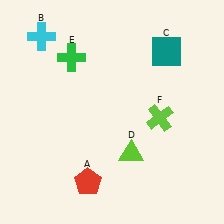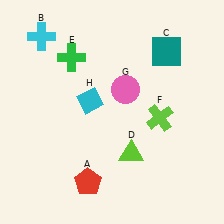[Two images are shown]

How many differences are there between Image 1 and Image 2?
There are 2 differences between the two images.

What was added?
A pink circle (G), a cyan diamond (H) were added in Image 2.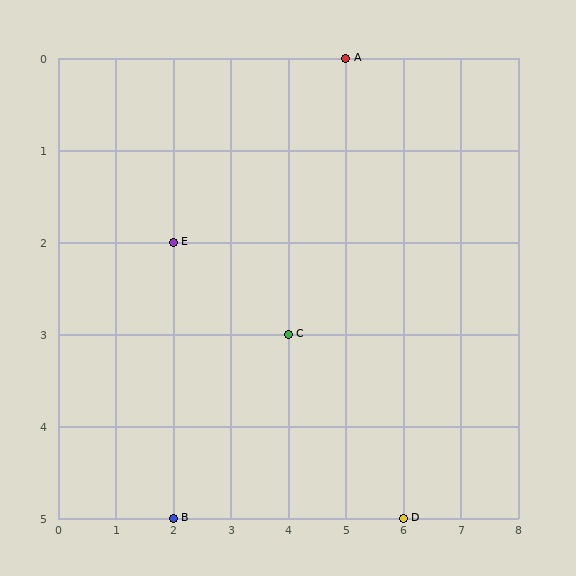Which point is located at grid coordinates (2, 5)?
Point B is at (2, 5).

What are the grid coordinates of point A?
Point A is at grid coordinates (5, 0).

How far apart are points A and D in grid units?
Points A and D are 1 column and 5 rows apart (about 5.1 grid units diagonally).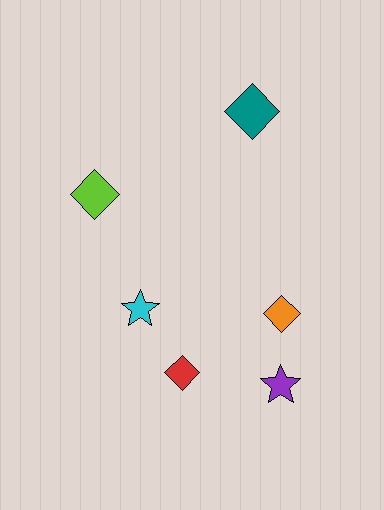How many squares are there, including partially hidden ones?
There are no squares.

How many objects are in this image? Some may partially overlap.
There are 6 objects.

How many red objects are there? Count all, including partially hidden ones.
There is 1 red object.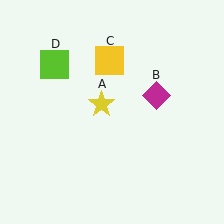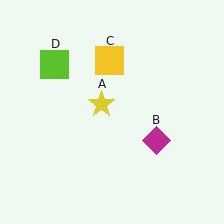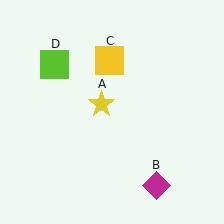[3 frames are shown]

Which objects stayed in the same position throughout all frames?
Yellow star (object A) and yellow square (object C) and lime square (object D) remained stationary.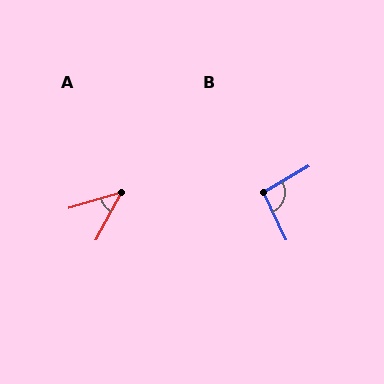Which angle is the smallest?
A, at approximately 45 degrees.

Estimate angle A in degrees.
Approximately 45 degrees.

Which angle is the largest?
B, at approximately 94 degrees.